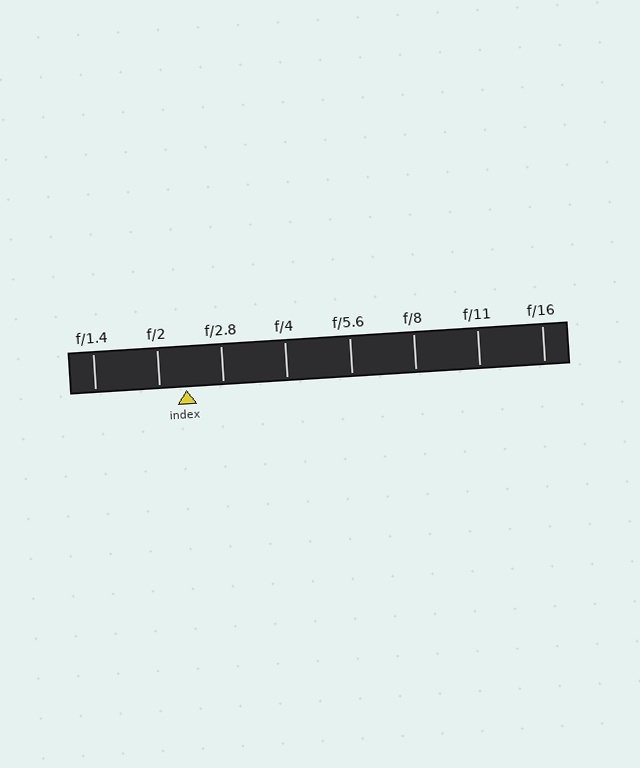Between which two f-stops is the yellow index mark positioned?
The index mark is between f/2 and f/2.8.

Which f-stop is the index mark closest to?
The index mark is closest to f/2.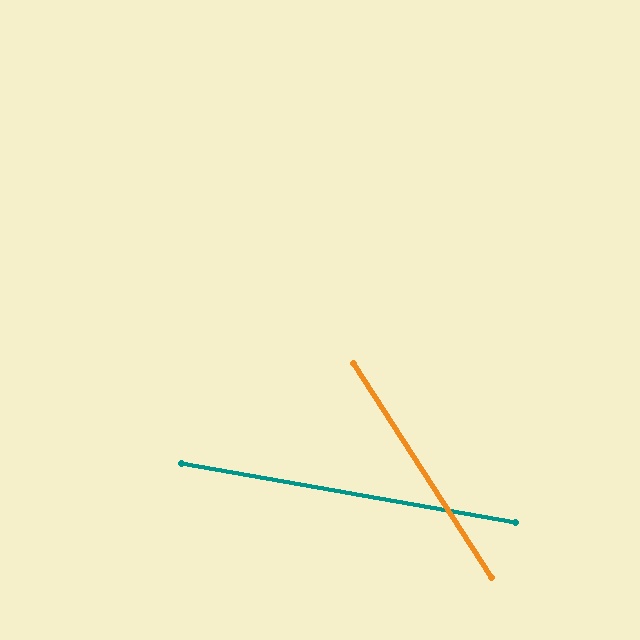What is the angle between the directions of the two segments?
Approximately 47 degrees.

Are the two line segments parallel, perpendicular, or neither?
Neither parallel nor perpendicular — they differ by about 47°.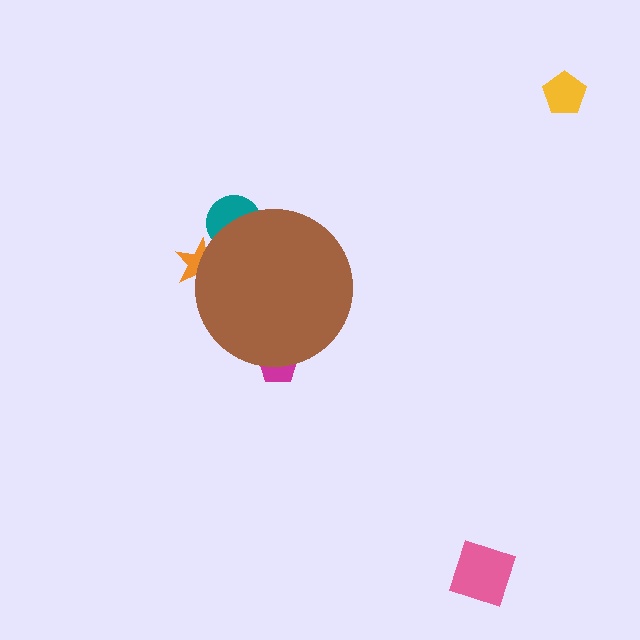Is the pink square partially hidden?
No, the pink square is fully visible.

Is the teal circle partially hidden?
Yes, the teal circle is partially hidden behind the brown circle.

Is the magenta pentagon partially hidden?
Yes, the magenta pentagon is partially hidden behind the brown circle.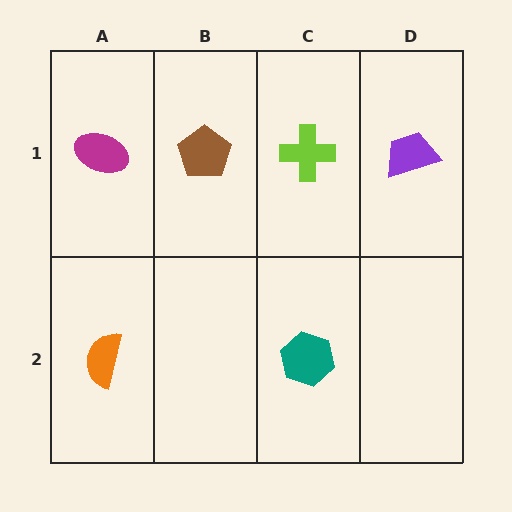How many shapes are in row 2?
2 shapes.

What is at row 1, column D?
A purple trapezoid.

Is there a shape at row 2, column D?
No, that cell is empty.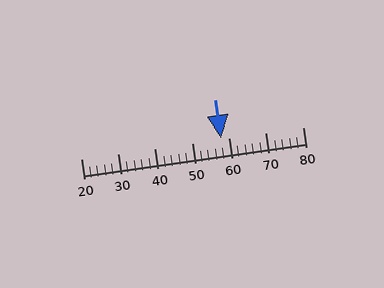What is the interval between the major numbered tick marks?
The major tick marks are spaced 10 units apart.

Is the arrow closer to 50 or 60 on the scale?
The arrow is closer to 60.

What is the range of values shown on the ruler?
The ruler shows values from 20 to 80.